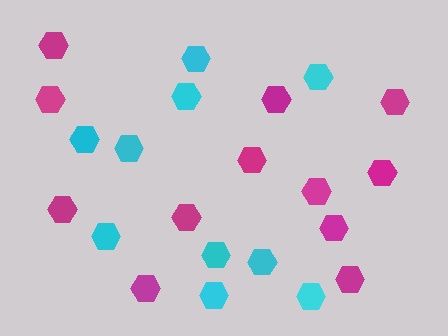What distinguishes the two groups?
There are 2 groups: one group of magenta hexagons (12) and one group of cyan hexagons (10).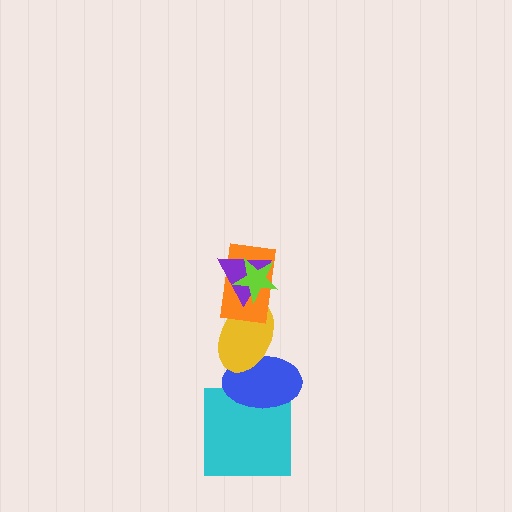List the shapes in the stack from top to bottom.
From top to bottom: the lime star, the purple triangle, the orange rectangle, the yellow ellipse, the blue ellipse, the cyan square.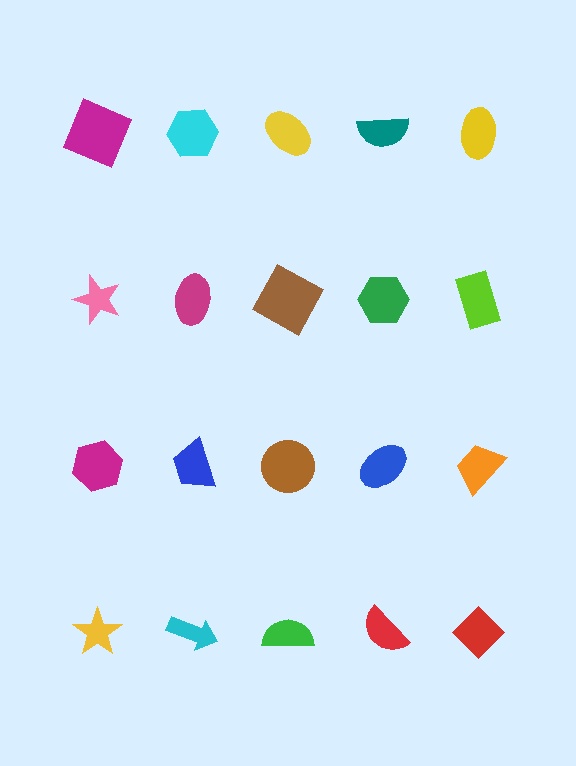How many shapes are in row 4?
5 shapes.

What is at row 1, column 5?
A yellow ellipse.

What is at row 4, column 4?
A red semicircle.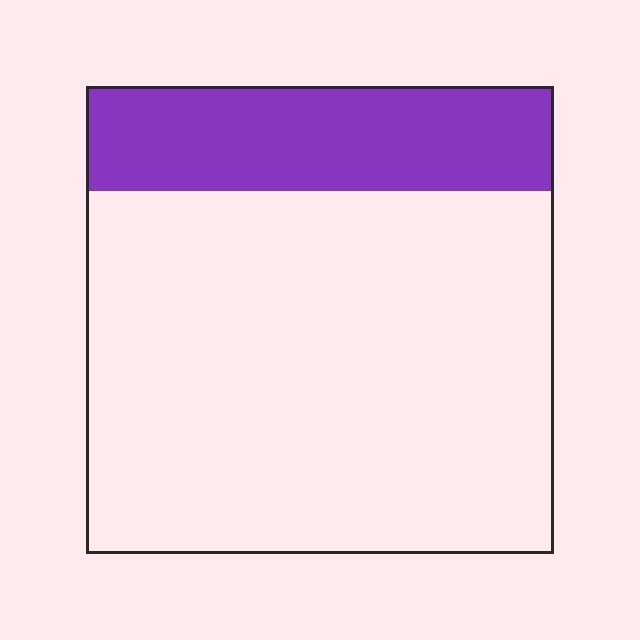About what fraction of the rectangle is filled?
About one fifth (1/5).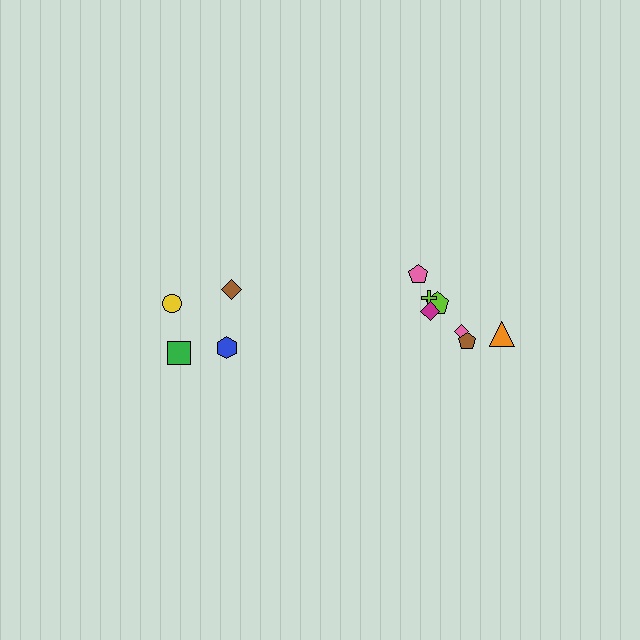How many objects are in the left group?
There are 4 objects.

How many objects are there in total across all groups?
There are 11 objects.